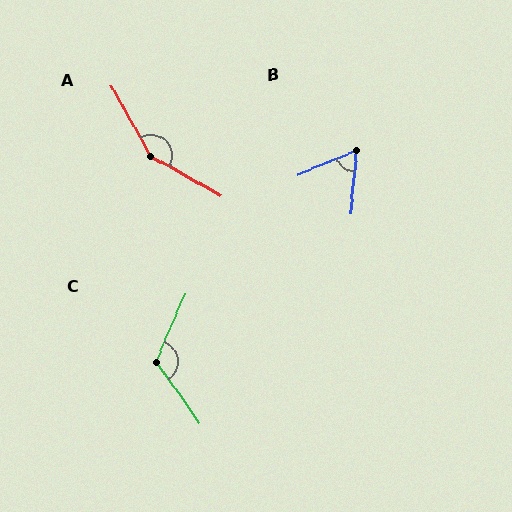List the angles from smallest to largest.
B (63°), C (121°), A (149°).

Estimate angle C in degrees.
Approximately 121 degrees.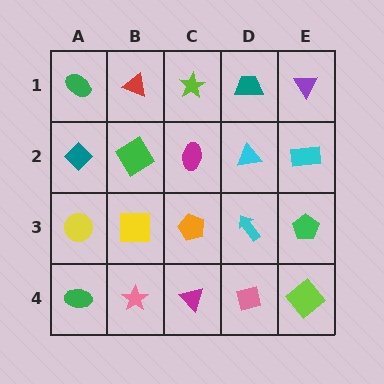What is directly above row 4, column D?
A cyan arrow.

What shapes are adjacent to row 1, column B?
A green diamond (row 2, column B), a green ellipse (row 1, column A), a lime star (row 1, column C).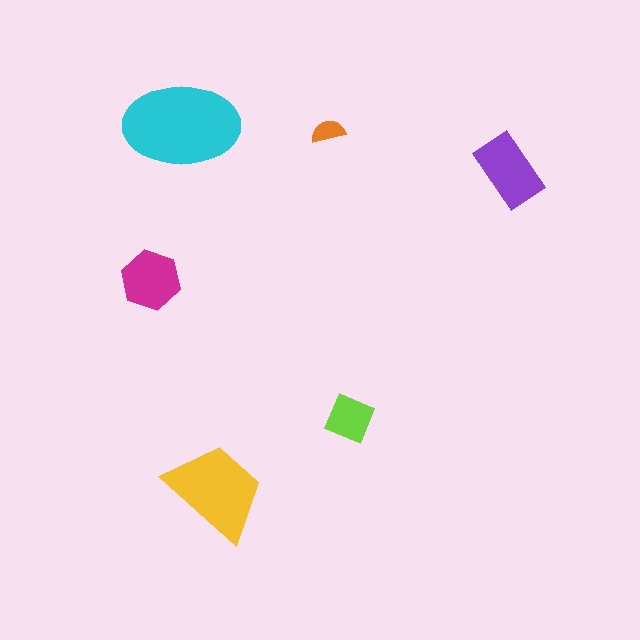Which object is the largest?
The cyan ellipse.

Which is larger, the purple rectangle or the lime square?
The purple rectangle.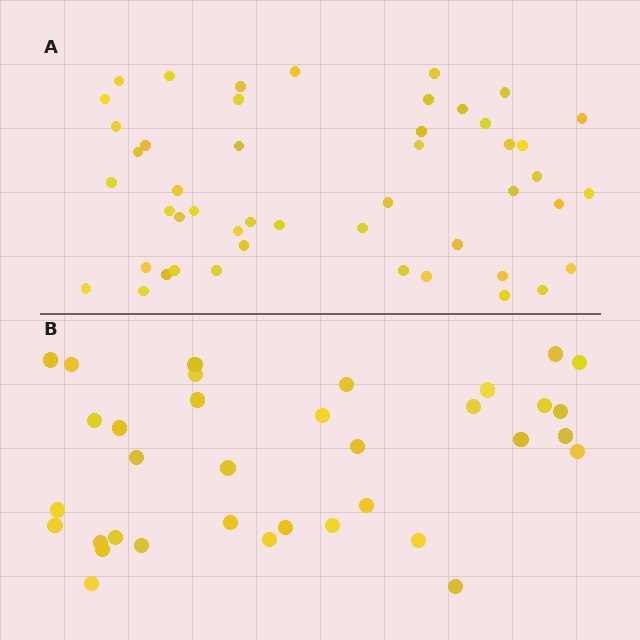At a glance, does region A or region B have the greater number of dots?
Region A (the top region) has more dots.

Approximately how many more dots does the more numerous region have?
Region A has approximately 15 more dots than region B.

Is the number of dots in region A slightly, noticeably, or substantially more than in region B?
Region A has noticeably more, but not dramatically so. The ratio is roughly 1.4 to 1.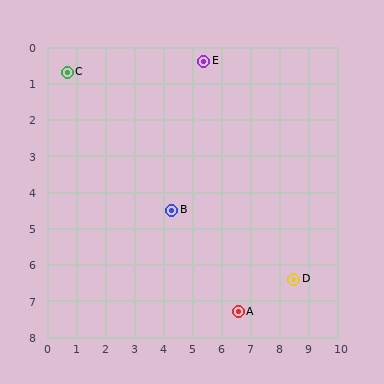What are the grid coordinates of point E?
Point E is at approximately (5.4, 0.4).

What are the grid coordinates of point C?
Point C is at approximately (0.7, 0.7).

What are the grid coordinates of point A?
Point A is at approximately (6.6, 7.3).